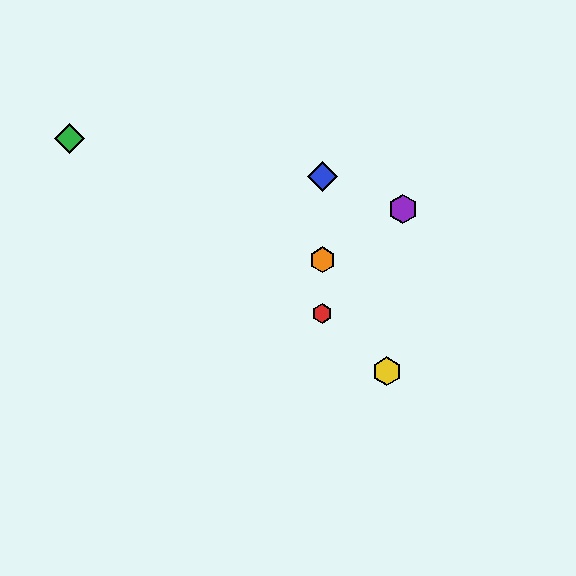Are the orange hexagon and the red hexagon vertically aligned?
Yes, both are at x≈322.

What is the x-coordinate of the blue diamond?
The blue diamond is at x≈322.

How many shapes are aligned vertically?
3 shapes (the red hexagon, the blue diamond, the orange hexagon) are aligned vertically.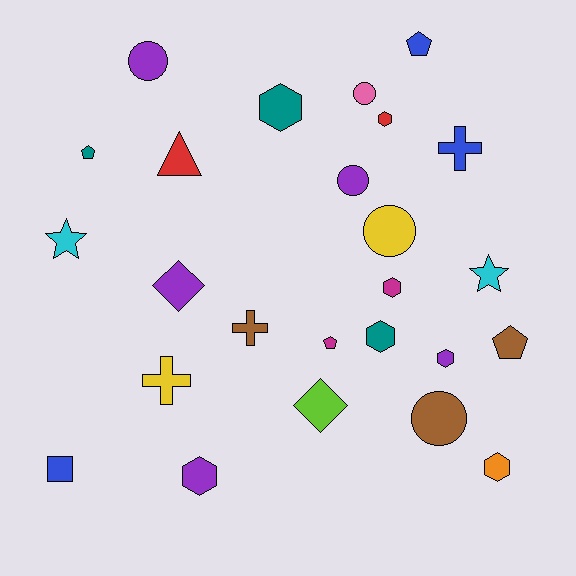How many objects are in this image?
There are 25 objects.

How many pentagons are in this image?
There are 4 pentagons.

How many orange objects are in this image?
There is 1 orange object.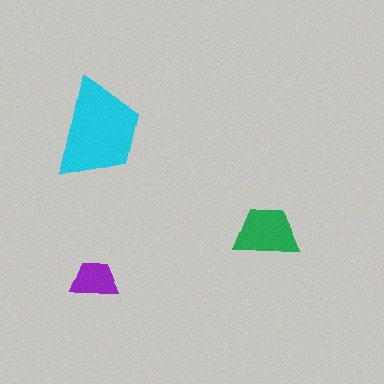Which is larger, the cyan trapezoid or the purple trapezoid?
The cyan one.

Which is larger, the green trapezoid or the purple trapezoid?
The green one.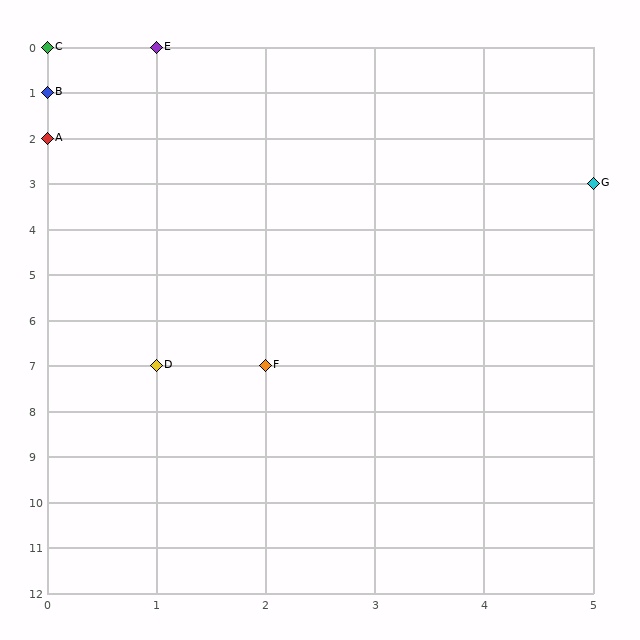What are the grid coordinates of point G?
Point G is at grid coordinates (5, 3).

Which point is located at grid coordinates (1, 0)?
Point E is at (1, 0).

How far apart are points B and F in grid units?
Points B and F are 2 columns and 6 rows apart (about 6.3 grid units diagonally).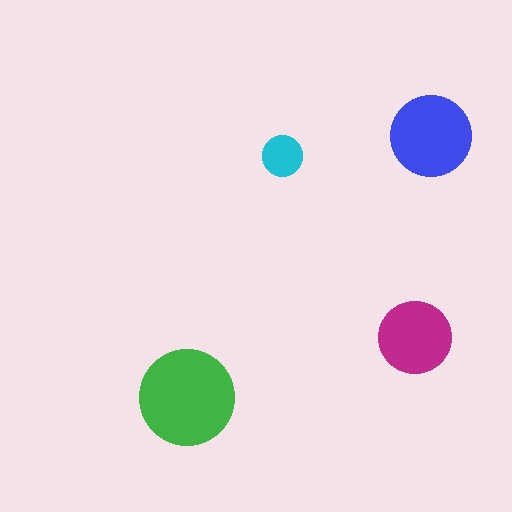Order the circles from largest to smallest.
the green one, the blue one, the magenta one, the cyan one.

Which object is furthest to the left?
The green circle is leftmost.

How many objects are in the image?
There are 4 objects in the image.